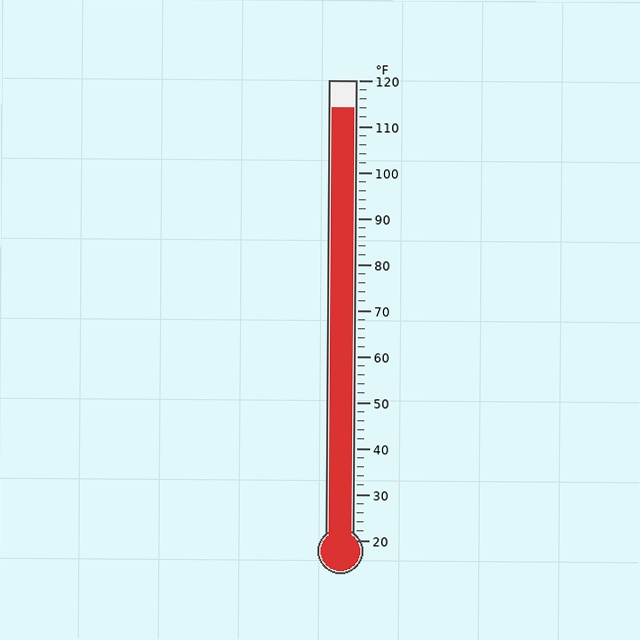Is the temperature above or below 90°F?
The temperature is above 90°F.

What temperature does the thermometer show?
The thermometer shows approximately 114°F.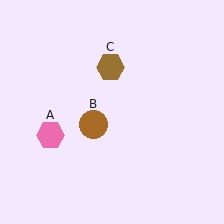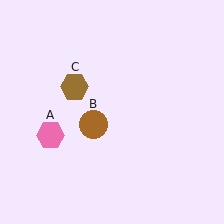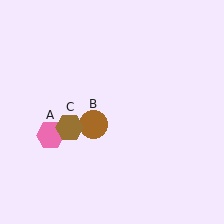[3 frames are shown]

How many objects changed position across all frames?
1 object changed position: brown hexagon (object C).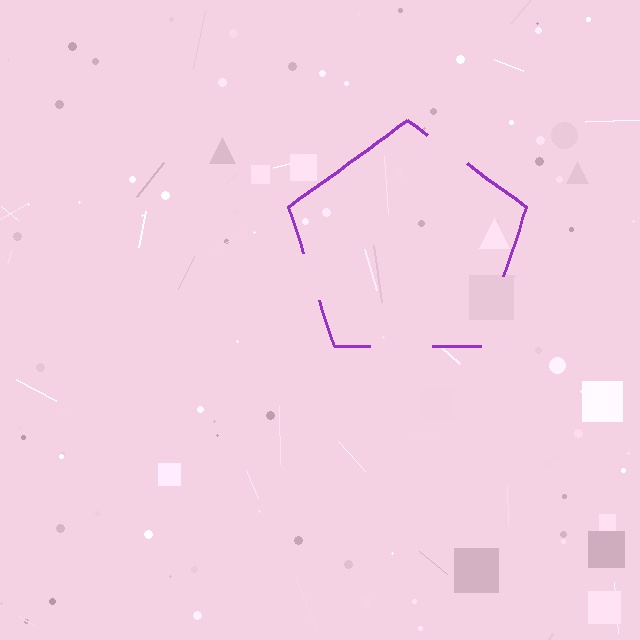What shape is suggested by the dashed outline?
The dashed outline suggests a pentagon.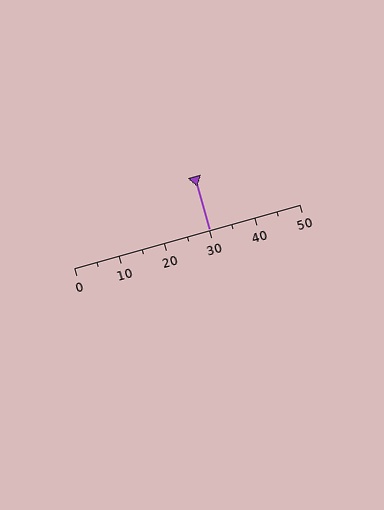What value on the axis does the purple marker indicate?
The marker indicates approximately 30.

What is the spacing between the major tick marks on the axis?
The major ticks are spaced 10 apart.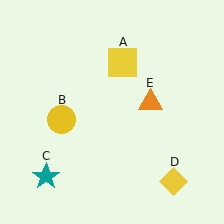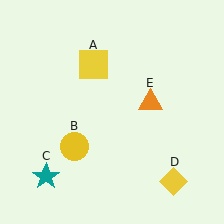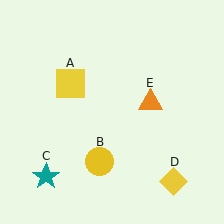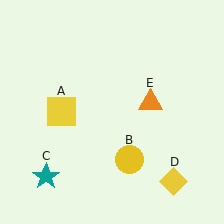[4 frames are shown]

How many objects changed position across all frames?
2 objects changed position: yellow square (object A), yellow circle (object B).